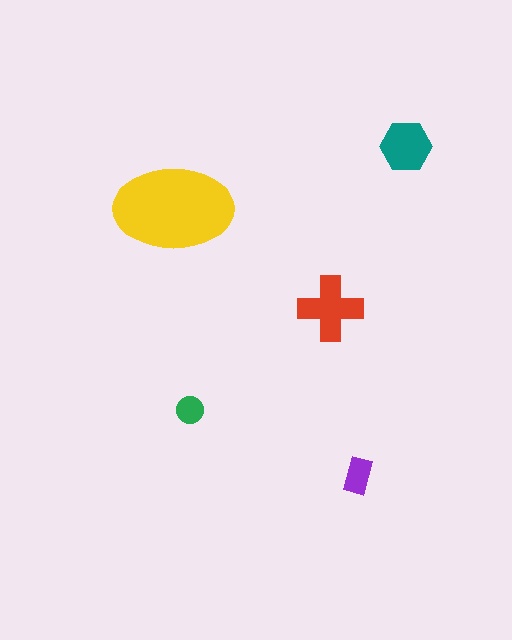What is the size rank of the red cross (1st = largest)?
2nd.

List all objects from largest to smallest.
The yellow ellipse, the red cross, the teal hexagon, the purple rectangle, the green circle.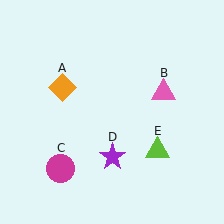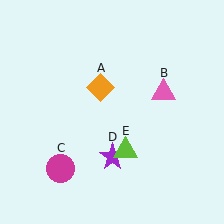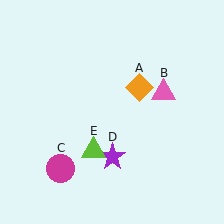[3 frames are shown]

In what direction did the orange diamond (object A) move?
The orange diamond (object A) moved right.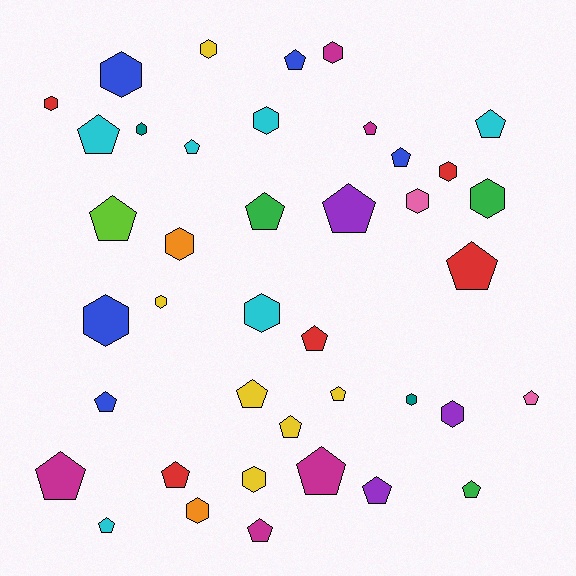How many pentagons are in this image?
There are 23 pentagons.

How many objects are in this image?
There are 40 objects.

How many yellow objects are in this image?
There are 6 yellow objects.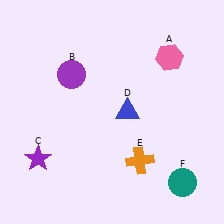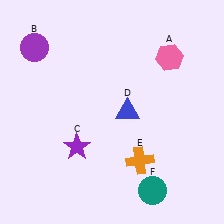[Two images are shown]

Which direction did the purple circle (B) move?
The purple circle (B) moved left.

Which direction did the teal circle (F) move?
The teal circle (F) moved left.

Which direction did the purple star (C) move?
The purple star (C) moved right.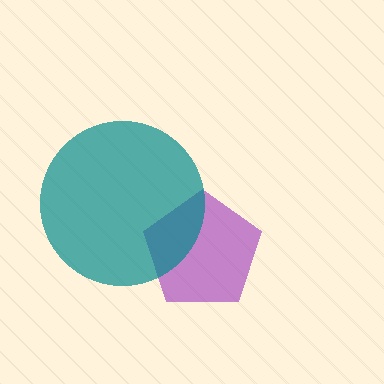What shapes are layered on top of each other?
The layered shapes are: a purple pentagon, a teal circle.